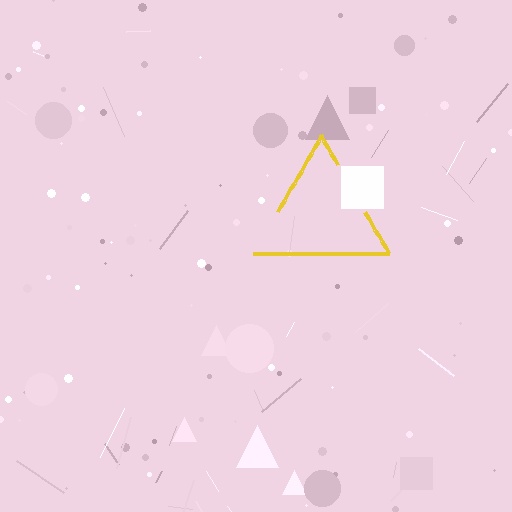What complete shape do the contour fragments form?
The contour fragments form a triangle.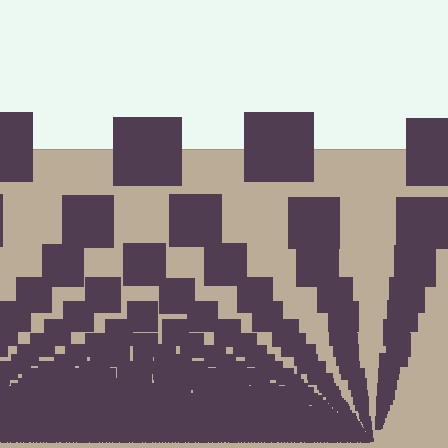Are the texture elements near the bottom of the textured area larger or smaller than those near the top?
Smaller. The gradient is inverted — elements near the bottom are smaller and denser.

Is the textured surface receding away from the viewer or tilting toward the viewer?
The surface appears to tilt toward the viewer. Texture elements get larger and sparser toward the top.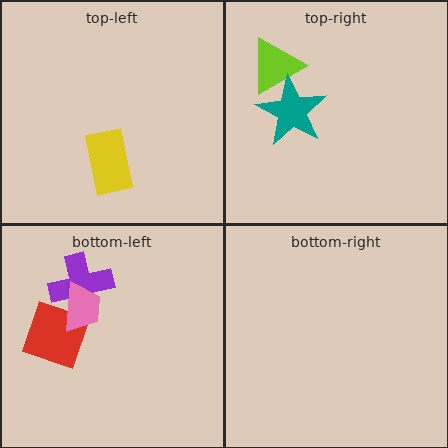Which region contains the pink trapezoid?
The bottom-left region.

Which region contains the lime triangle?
The top-right region.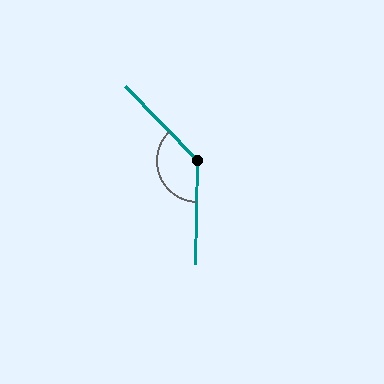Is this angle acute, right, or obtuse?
It is obtuse.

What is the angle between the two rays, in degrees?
Approximately 134 degrees.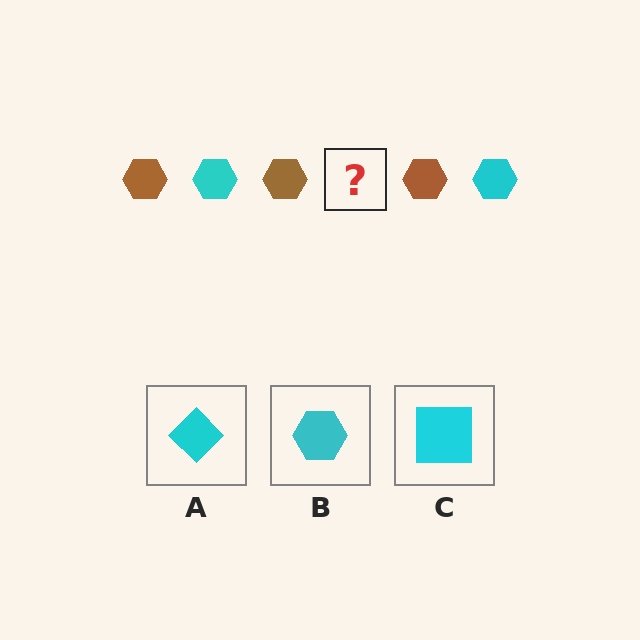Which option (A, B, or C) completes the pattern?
B.